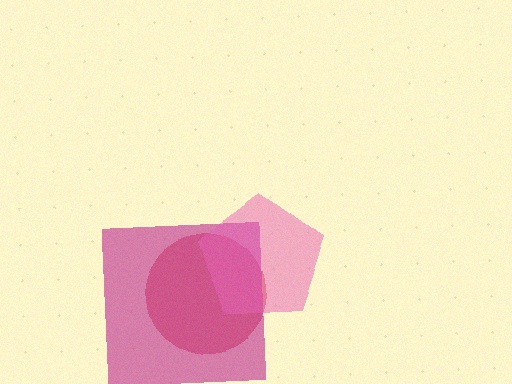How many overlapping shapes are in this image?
There are 3 overlapping shapes in the image.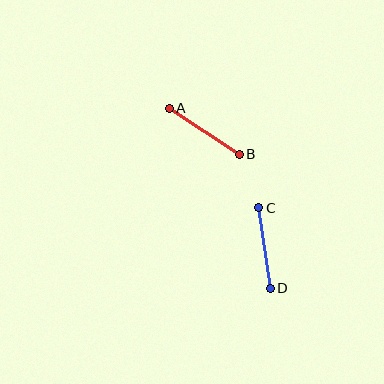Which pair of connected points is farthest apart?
Points A and B are farthest apart.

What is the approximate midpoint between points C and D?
The midpoint is at approximately (265, 248) pixels.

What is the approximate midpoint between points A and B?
The midpoint is at approximately (204, 131) pixels.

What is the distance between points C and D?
The distance is approximately 81 pixels.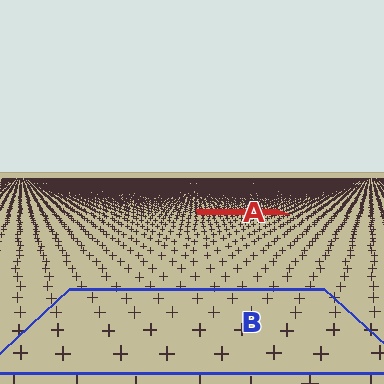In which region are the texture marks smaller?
The texture marks are smaller in region A, because it is farther away.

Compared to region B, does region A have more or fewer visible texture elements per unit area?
Region A has more texture elements per unit area — they are packed more densely because it is farther away.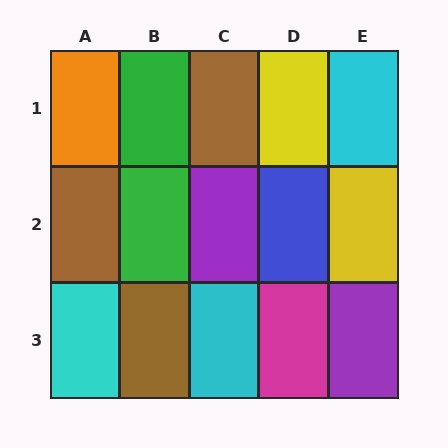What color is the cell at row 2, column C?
Purple.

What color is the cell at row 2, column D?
Blue.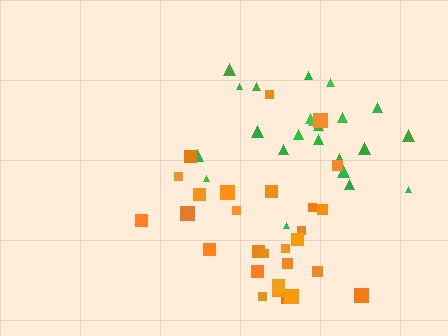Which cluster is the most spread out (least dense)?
Orange.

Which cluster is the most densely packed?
Green.